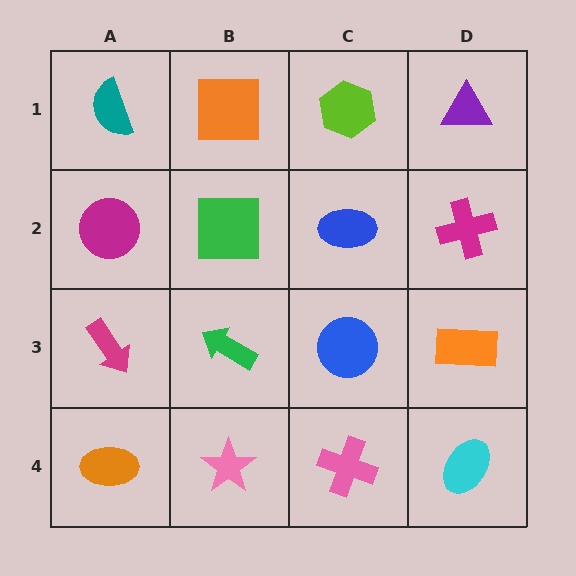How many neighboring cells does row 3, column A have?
3.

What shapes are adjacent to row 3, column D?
A magenta cross (row 2, column D), a cyan ellipse (row 4, column D), a blue circle (row 3, column C).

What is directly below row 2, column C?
A blue circle.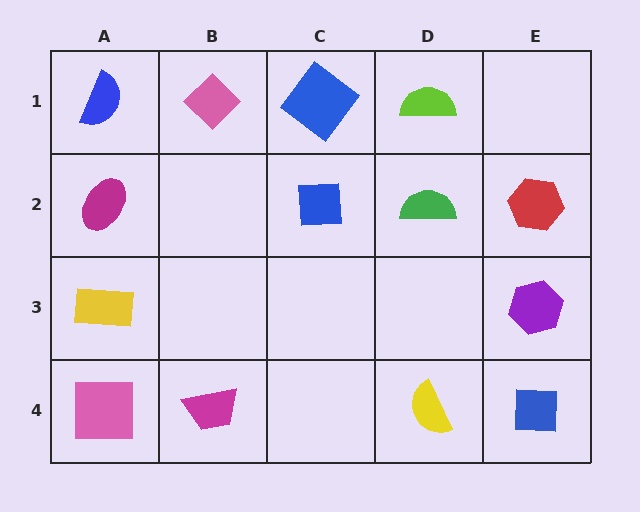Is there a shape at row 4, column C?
No, that cell is empty.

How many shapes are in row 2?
4 shapes.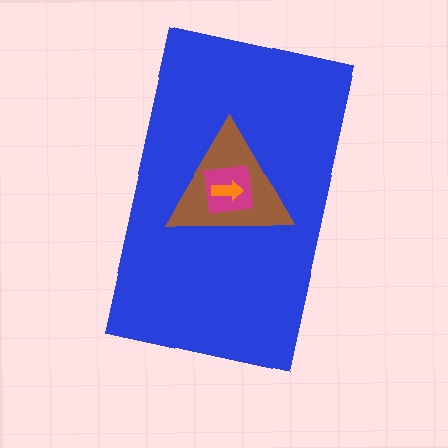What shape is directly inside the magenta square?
The orange arrow.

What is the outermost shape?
The blue rectangle.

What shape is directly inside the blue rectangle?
The brown triangle.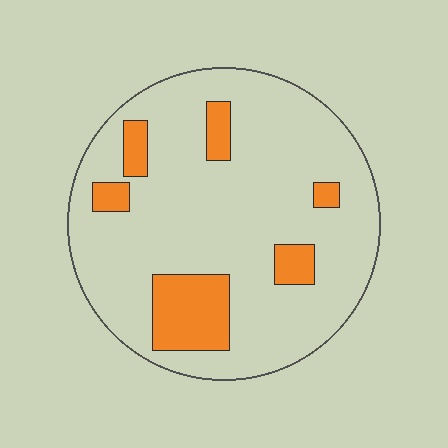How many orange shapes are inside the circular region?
6.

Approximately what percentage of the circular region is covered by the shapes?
Approximately 15%.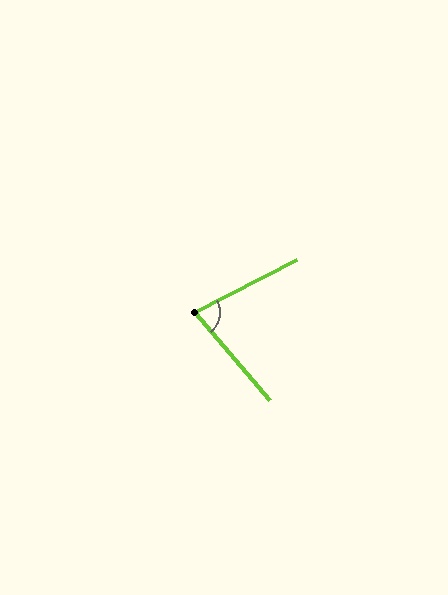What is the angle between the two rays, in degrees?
Approximately 77 degrees.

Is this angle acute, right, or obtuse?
It is acute.